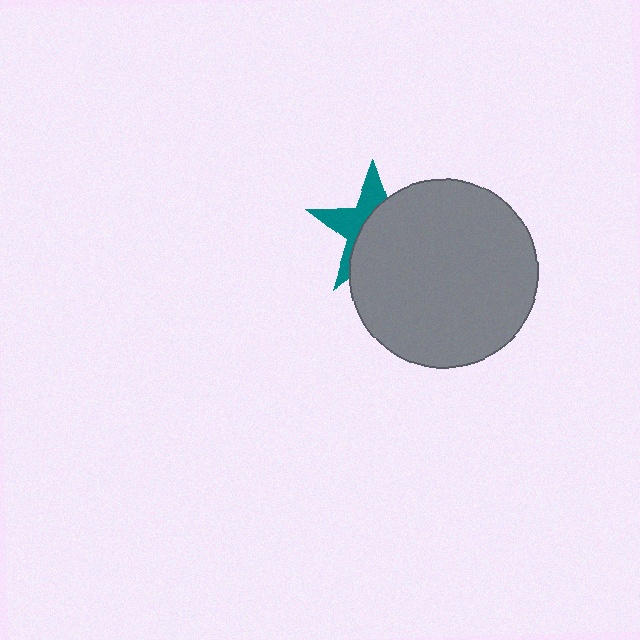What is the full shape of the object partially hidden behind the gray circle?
The partially hidden object is a teal star.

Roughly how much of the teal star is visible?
A small part of it is visible (roughly 39%).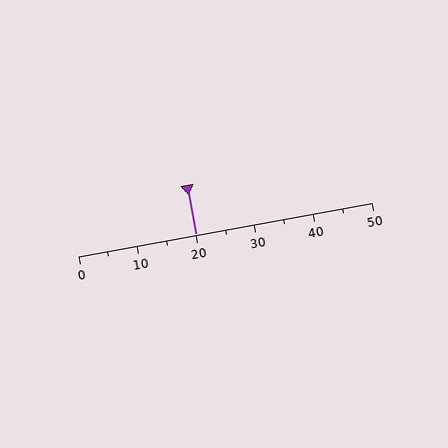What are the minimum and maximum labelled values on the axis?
The axis runs from 0 to 50.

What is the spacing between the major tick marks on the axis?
The major ticks are spaced 10 apart.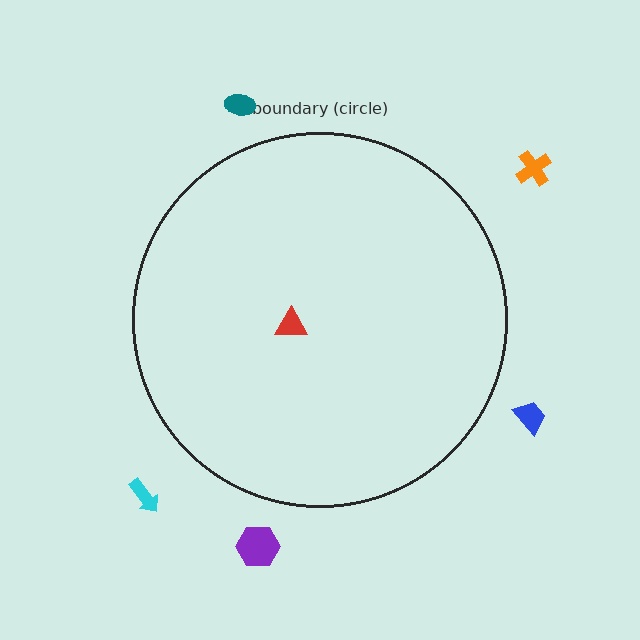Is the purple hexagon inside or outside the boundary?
Outside.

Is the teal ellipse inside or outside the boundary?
Outside.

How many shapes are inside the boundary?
1 inside, 5 outside.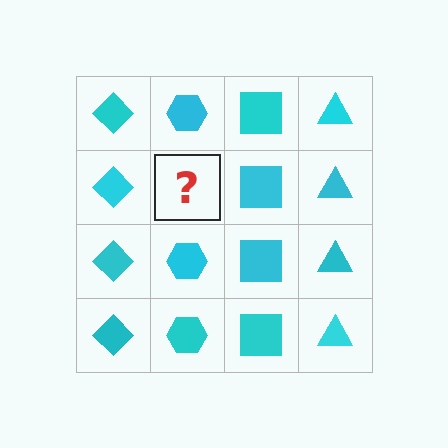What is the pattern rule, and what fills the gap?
The rule is that each column has a consistent shape. The gap should be filled with a cyan hexagon.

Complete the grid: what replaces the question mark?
The question mark should be replaced with a cyan hexagon.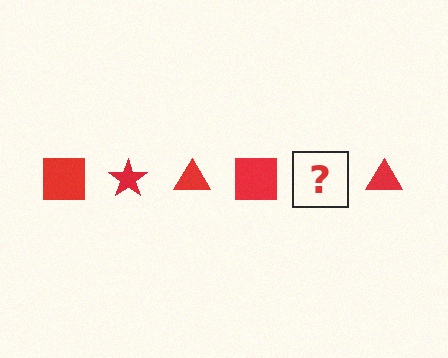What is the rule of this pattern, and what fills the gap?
The rule is that the pattern cycles through square, star, triangle shapes in red. The gap should be filled with a red star.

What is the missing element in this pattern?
The missing element is a red star.